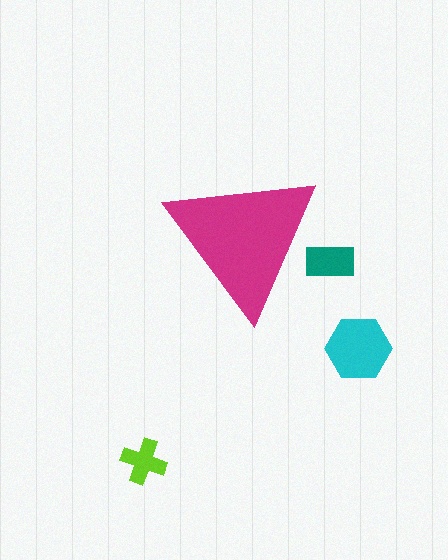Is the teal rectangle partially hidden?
Yes, the teal rectangle is partially hidden behind the magenta triangle.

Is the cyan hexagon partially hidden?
No, the cyan hexagon is fully visible.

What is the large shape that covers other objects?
A magenta triangle.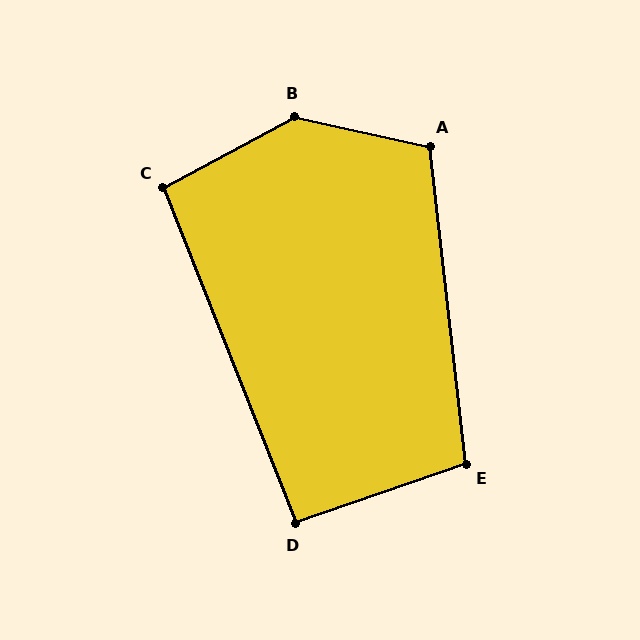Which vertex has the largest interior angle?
B, at approximately 139 degrees.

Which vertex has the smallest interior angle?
D, at approximately 92 degrees.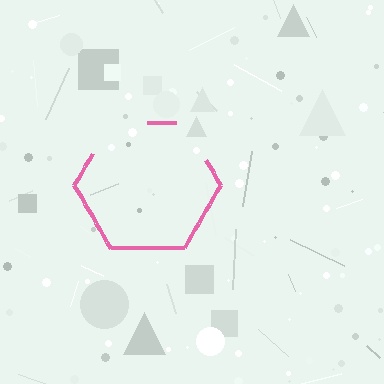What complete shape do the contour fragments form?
The contour fragments form a hexagon.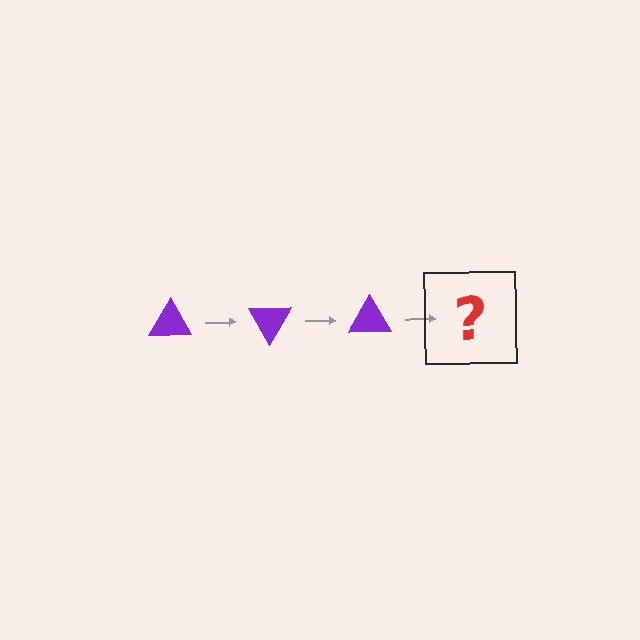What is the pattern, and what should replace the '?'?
The pattern is that the triangle rotates 60 degrees each step. The '?' should be a purple triangle rotated 180 degrees.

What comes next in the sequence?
The next element should be a purple triangle rotated 180 degrees.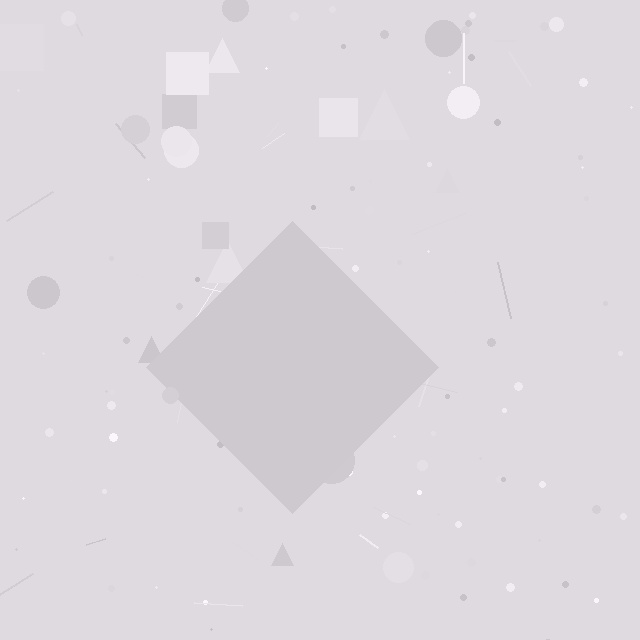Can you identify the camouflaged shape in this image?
The camouflaged shape is a diamond.